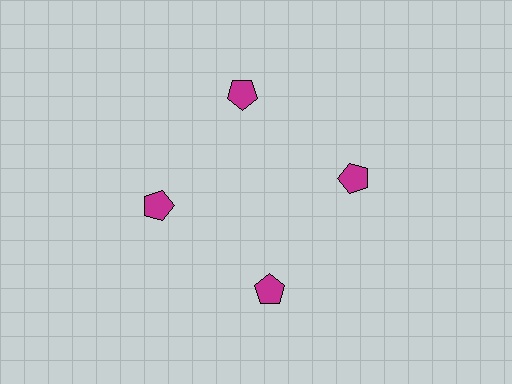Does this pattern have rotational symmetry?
Yes, this pattern has 4-fold rotational symmetry. It looks the same after rotating 90 degrees around the center.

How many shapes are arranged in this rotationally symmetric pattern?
There are 4 shapes, arranged in 4 groups of 1.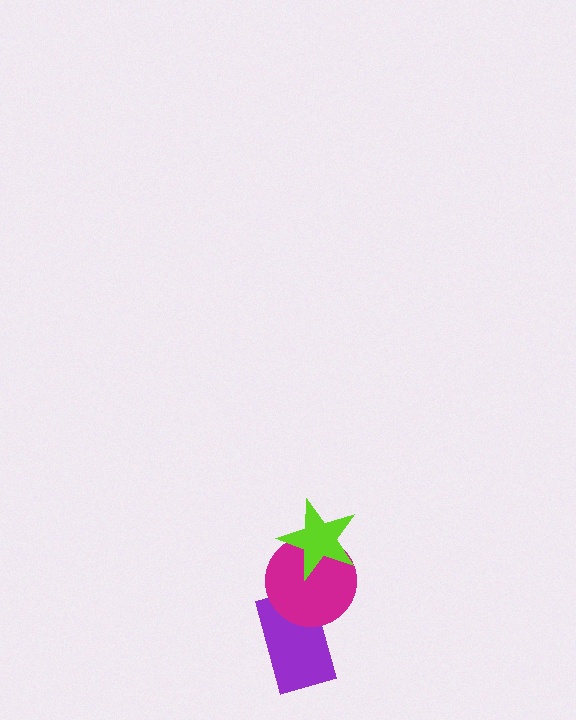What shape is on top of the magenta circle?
The lime star is on top of the magenta circle.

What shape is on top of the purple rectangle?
The magenta circle is on top of the purple rectangle.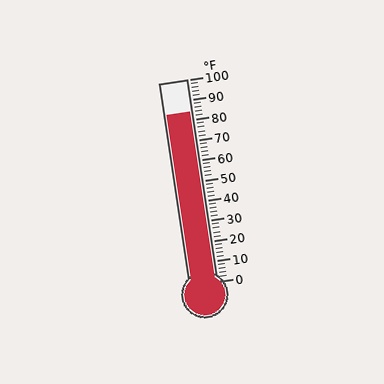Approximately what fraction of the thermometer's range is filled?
The thermometer is filled to approximately 85% of its range.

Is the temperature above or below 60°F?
The temperature is above 60°F.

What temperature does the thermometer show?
The thermometer shows approximately 84°F.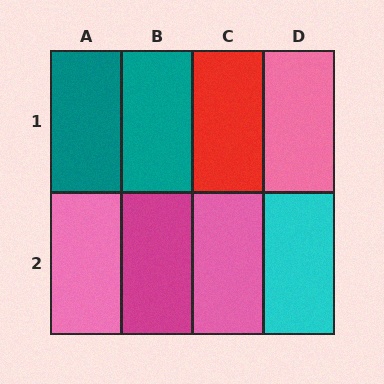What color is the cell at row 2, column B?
Magenta.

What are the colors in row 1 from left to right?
Teal, teal, red, pink.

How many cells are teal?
2 cells are teal.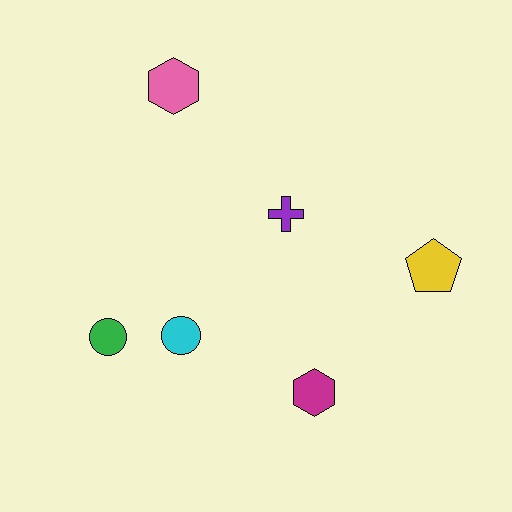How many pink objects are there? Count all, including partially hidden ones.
There is 1 pink object.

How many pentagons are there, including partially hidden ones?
There is 1 pentagon.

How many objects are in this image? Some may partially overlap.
There are 6 objects.